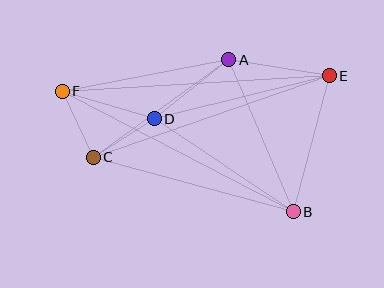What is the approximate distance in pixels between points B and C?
The distance between B and C is approximately 207 pixels.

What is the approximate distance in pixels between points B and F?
The distance between B and F is approximately 260 pixels.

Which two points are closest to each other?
Points C and D are closest to each other.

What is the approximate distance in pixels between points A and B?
The distance between A and B is approximately 165 pixels.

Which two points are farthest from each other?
Points E and F are farthest from each other.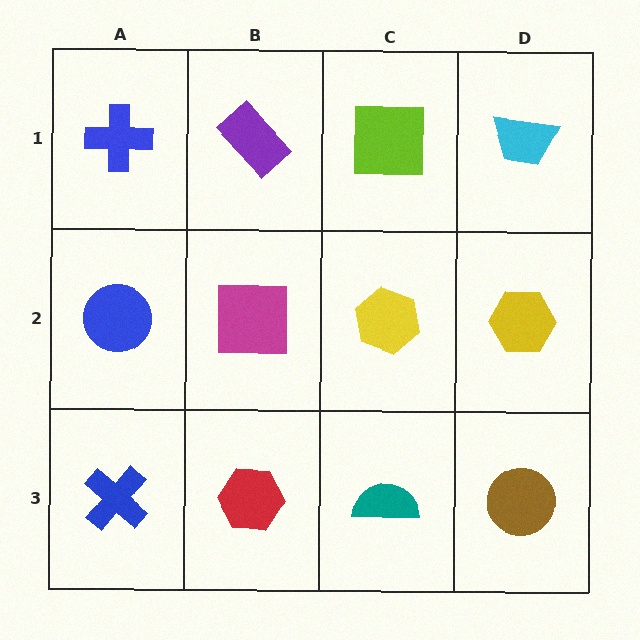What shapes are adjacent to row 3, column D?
A yellow hexagon (row 2, column D), a teal semicircle (row 3, column C).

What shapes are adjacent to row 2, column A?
A blue cross (row 1, column A), a blue cross (row 3, column A), a magenta square (row 2, column B).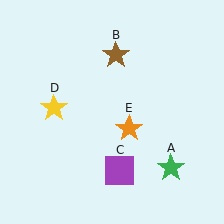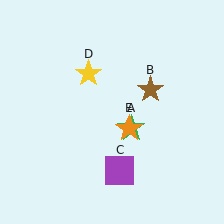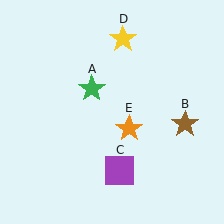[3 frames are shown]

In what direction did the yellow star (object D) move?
The yellow star (object D) moved up and to the right.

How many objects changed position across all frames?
3 objects changed position: green star (object A), brown star (object B), yellow star (object D).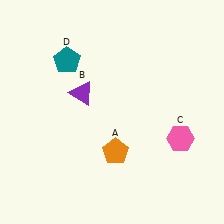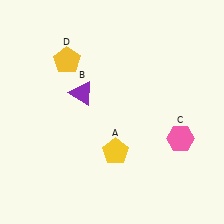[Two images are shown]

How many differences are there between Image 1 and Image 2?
There are 2 differences between the two images.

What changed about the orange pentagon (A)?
In Image 1, A is orange. In Image 2, it changed to yellow.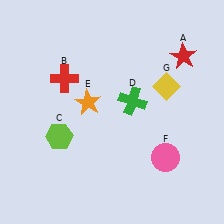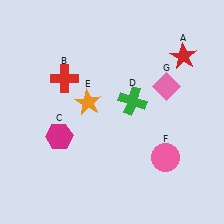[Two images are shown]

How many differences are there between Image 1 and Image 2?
There are 2 differences between the two images.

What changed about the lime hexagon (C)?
In Image 1, C is lime. In Image 2, it changed to magenta.